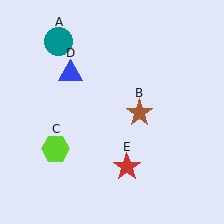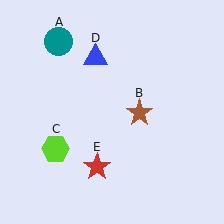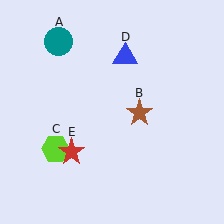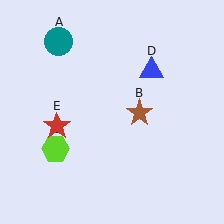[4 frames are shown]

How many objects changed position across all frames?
2 objects changed position: blue triangle (object D), red star (object E).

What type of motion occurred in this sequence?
The blue triangle (object D), red star (object E) rotated clockwise around the center of the scene.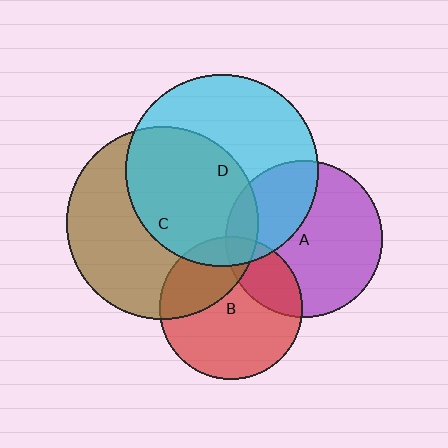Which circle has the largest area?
Circle C (brown).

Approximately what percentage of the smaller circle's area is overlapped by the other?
Approximately 10%.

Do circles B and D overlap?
Yes.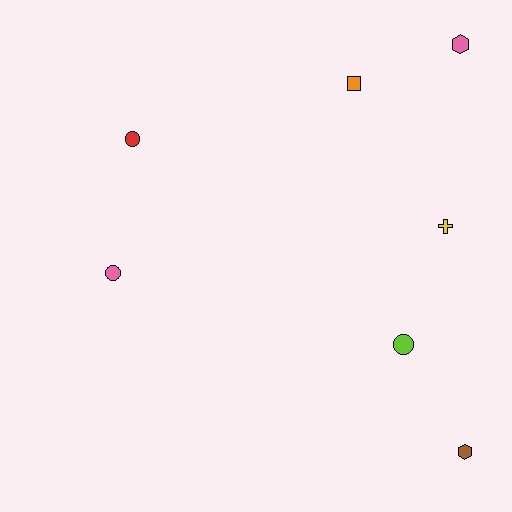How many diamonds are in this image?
There are no diamonds.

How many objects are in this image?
There are 7 objects.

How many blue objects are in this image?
There are no blue objects.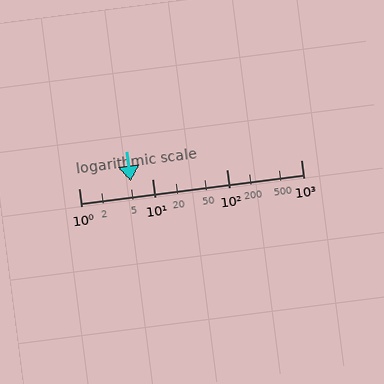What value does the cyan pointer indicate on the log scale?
The pointer indicates approximately 5.1.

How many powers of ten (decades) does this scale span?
The scale spans 3 decades, from 1 to 1000.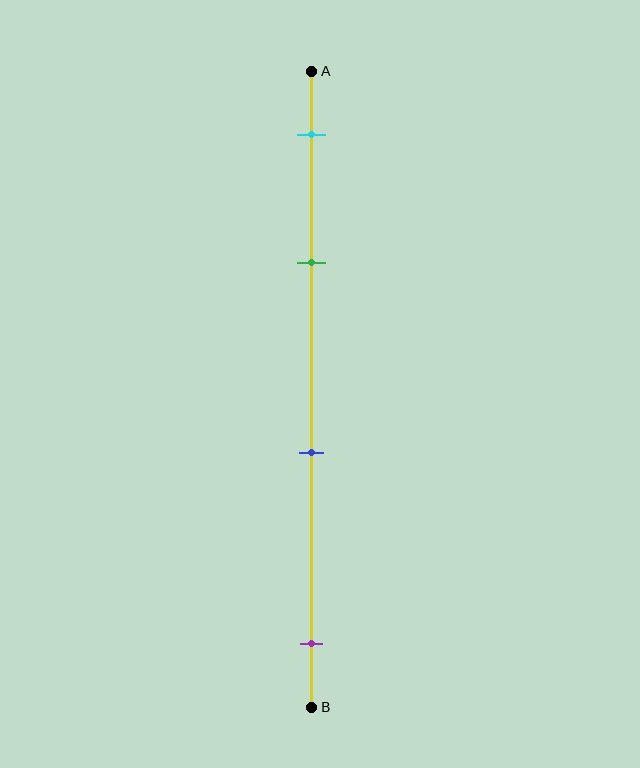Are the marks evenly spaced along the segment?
No, the marks are not evenly spaced.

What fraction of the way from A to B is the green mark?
The green mark is approximately 30% (0.3) of the way from A to B.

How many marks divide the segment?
There are 4 marks dividing the segment.